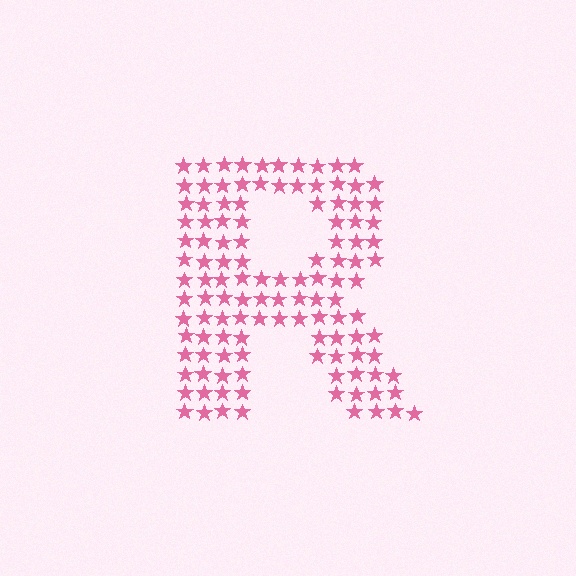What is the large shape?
The large shape is the letter R.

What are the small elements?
The small elements are stars.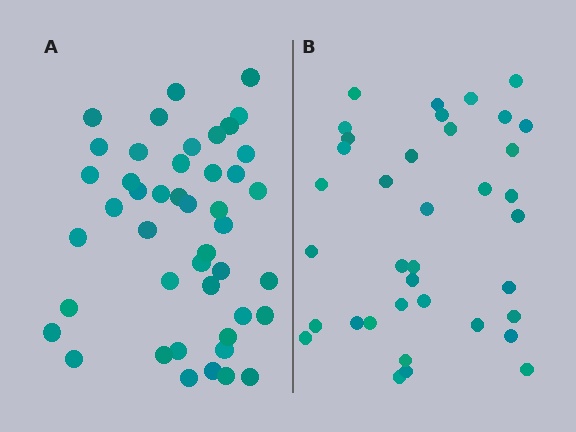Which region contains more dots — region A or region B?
Region A (the left region) has more dots.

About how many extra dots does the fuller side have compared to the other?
Region A has roughly 8 or so more dots than region B.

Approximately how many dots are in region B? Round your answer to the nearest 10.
About 40 dots. (The exact count is 37, which rounds to 40.)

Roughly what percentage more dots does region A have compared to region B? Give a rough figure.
About 20% more.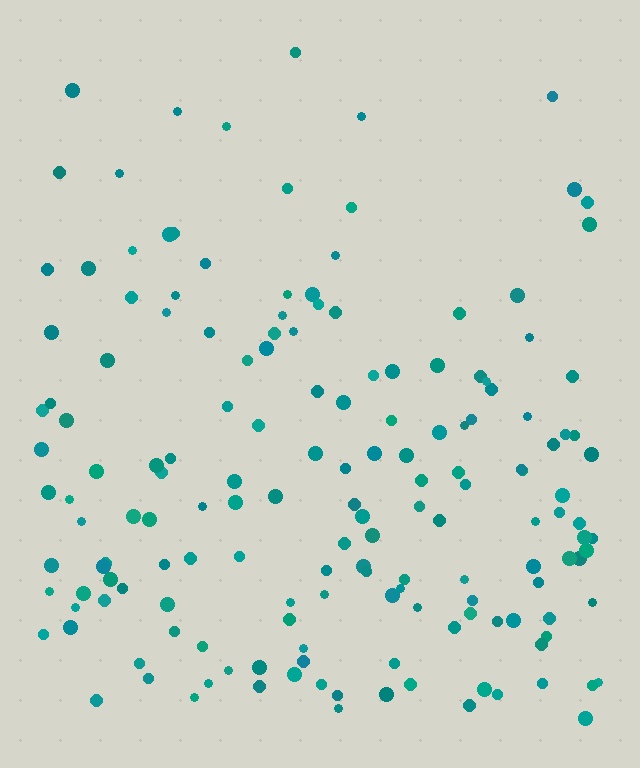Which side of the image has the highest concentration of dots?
The bottom.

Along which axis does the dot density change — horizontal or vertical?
Vertical.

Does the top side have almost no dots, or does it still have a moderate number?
Still a moderate number, just noticeably fewer than the bottom.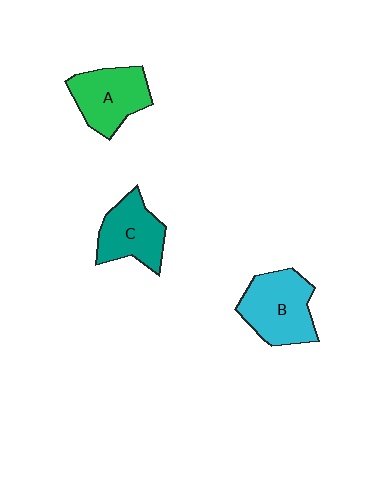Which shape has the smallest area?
Shape C (teal).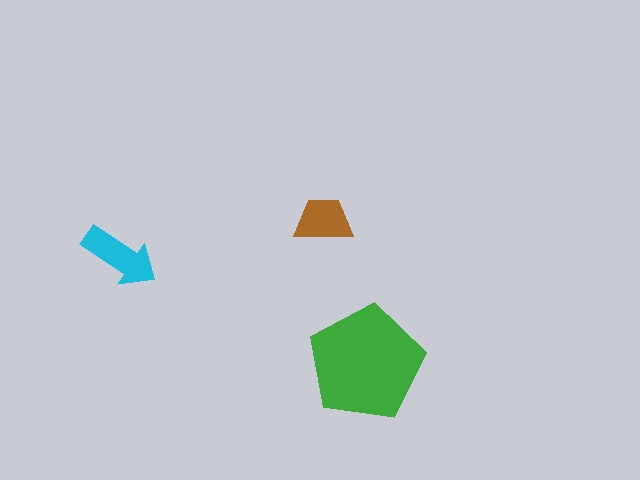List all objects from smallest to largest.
The brown trapezoid, the cyan arrow, the green pentagon.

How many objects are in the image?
There are 3 objects in the image.